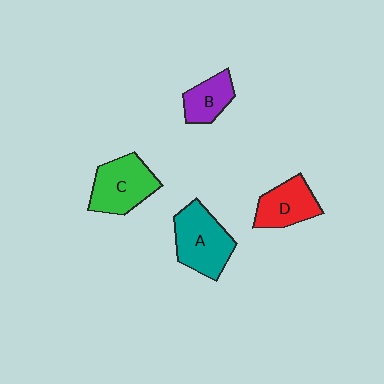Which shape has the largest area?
Shape A (teal).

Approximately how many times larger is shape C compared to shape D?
Approximately 1.2 times.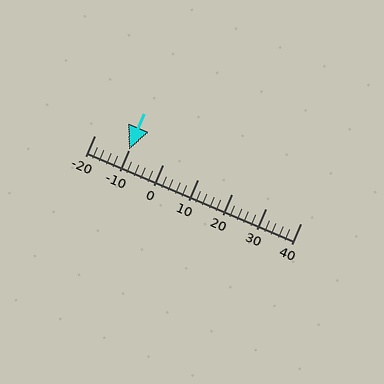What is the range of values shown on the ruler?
The ruler shows values from -20 to 40.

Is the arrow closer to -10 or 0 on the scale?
The arrow is closer to -10.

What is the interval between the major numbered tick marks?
The major tick marks are spaced 10 units apart.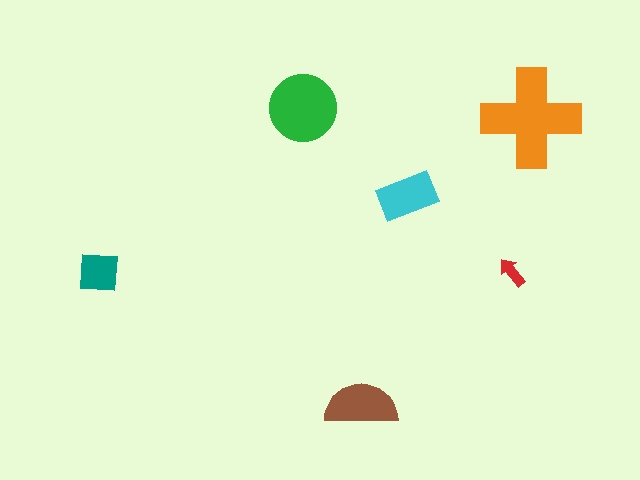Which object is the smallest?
The red arrow.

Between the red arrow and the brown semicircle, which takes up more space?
The brown semicircle.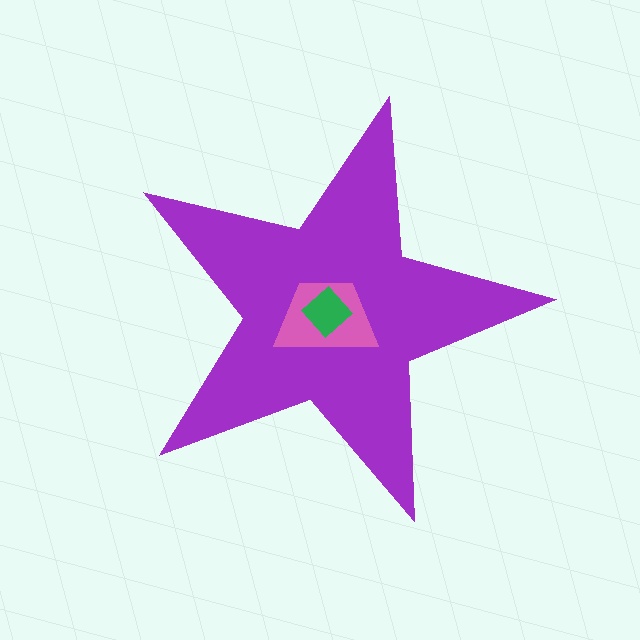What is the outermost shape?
The purple star.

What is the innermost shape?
The green diamond.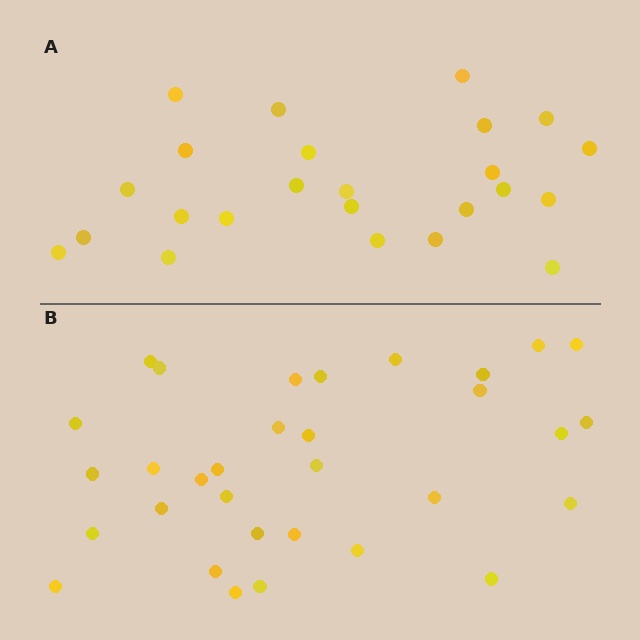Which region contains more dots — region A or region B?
Region B (the bottom region) has more dots.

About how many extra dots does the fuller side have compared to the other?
Region B has roughly 8 or so more dots than region A.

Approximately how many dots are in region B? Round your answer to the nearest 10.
About 30 dots. (The exact count is 32, which rounds to 30.)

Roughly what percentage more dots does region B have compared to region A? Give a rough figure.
About 35% more.